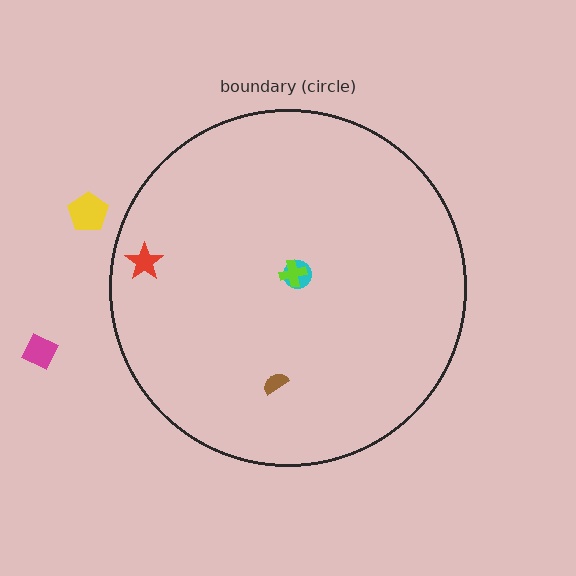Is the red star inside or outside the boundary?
Inside.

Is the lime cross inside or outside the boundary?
Inside.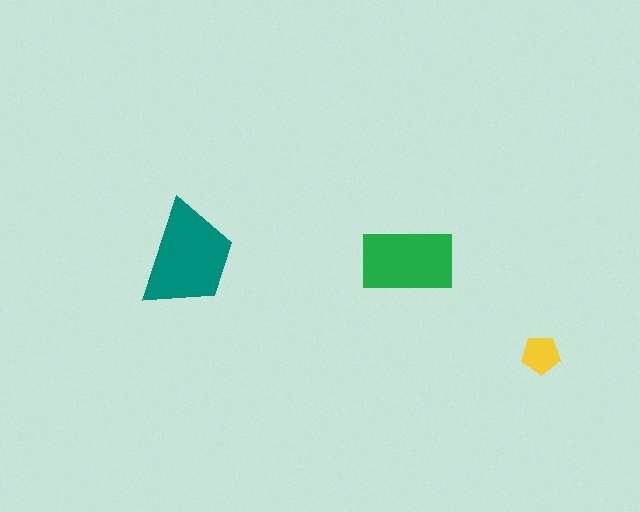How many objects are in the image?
There are 3 objects in the image.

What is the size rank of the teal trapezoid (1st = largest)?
1st.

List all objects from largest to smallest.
The teal trapezoid, the green rectangle, the yellow pentagon.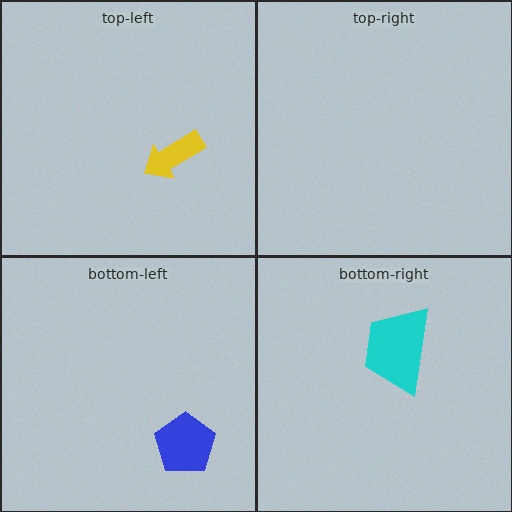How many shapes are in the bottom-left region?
1.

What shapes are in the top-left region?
The yellow arrow.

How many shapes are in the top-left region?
1.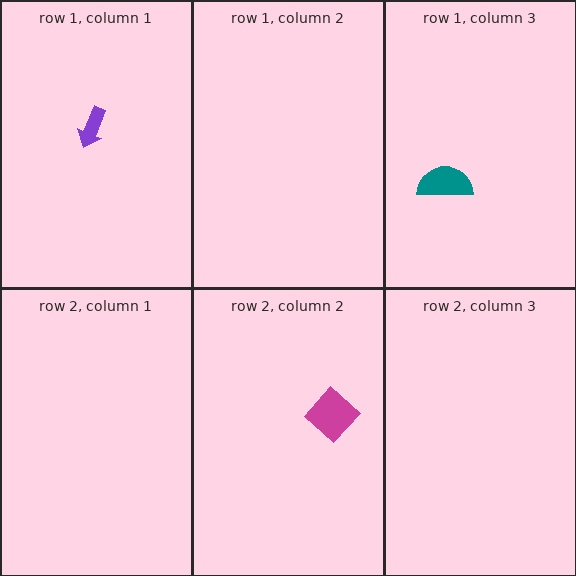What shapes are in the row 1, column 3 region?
The teal semicircle.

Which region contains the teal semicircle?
The row 1, column 3 region.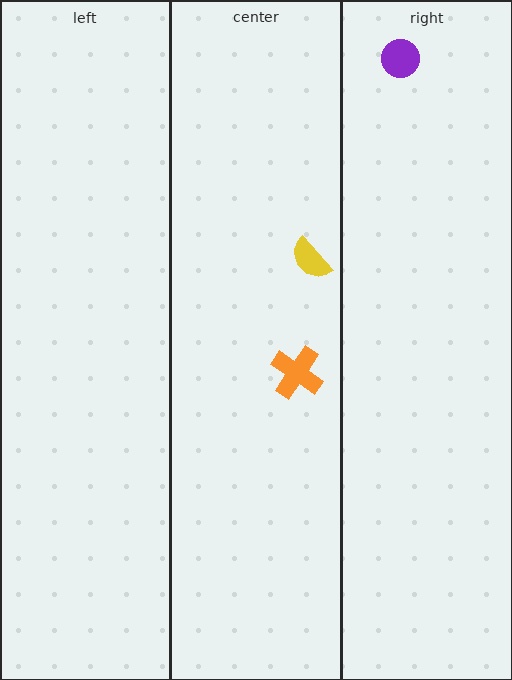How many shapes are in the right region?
1.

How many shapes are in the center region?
2.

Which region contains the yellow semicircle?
The center region.